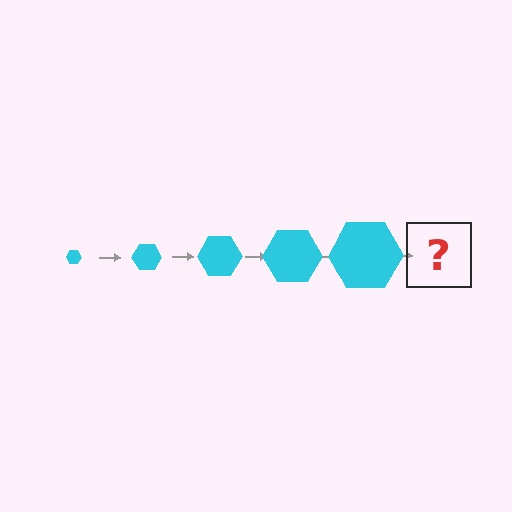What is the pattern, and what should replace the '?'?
The pattern is that the hexagon gets progressively larger each step. The '?' should be a cyan hexagon, larger than the previous one.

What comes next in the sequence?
The next element should be a cyan hexagon, larger than the previous one.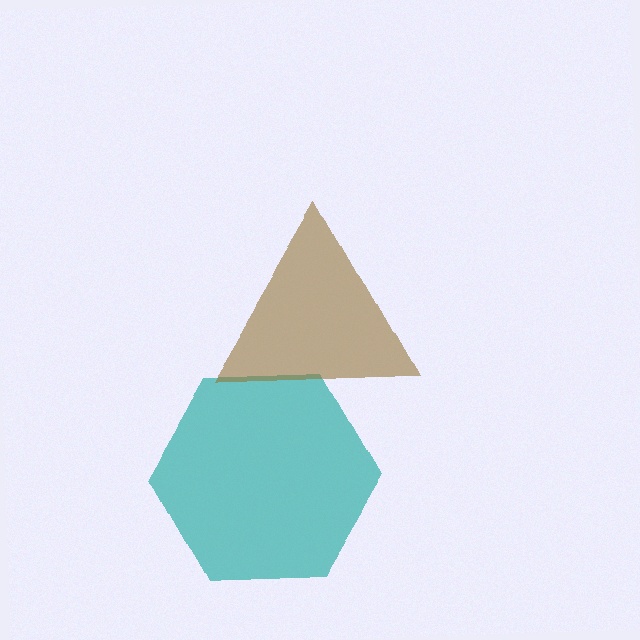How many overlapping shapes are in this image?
There are 2 overlapping shapes in the image.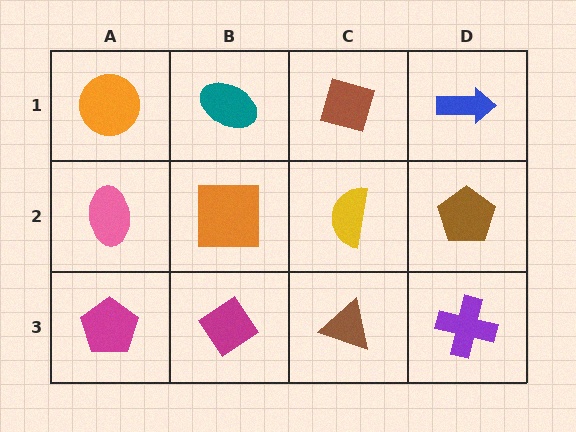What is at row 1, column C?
A brown diamond.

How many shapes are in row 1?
4 shapes.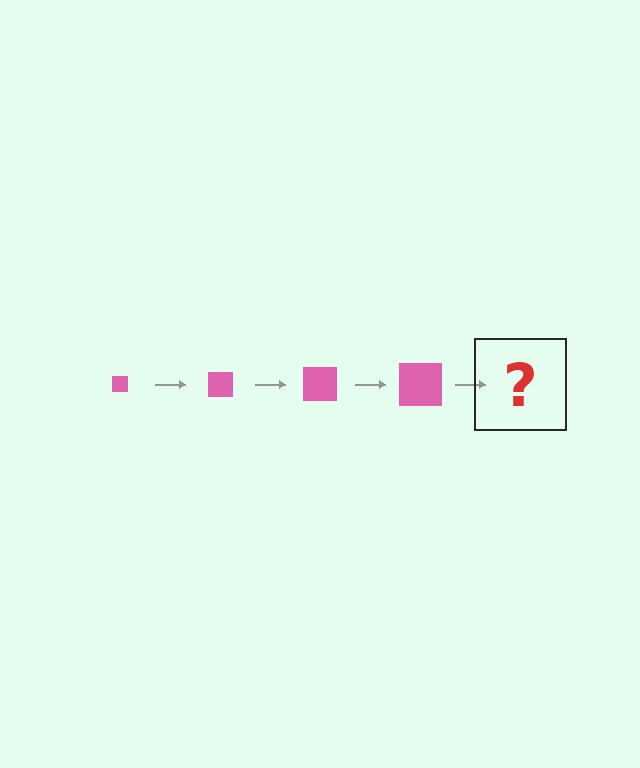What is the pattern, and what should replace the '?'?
The pattern is that the square gets progressively larger each step. The '?' should be a pink square, larger than the previous one.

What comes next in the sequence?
The next element should be a pink square, larger than the previous one.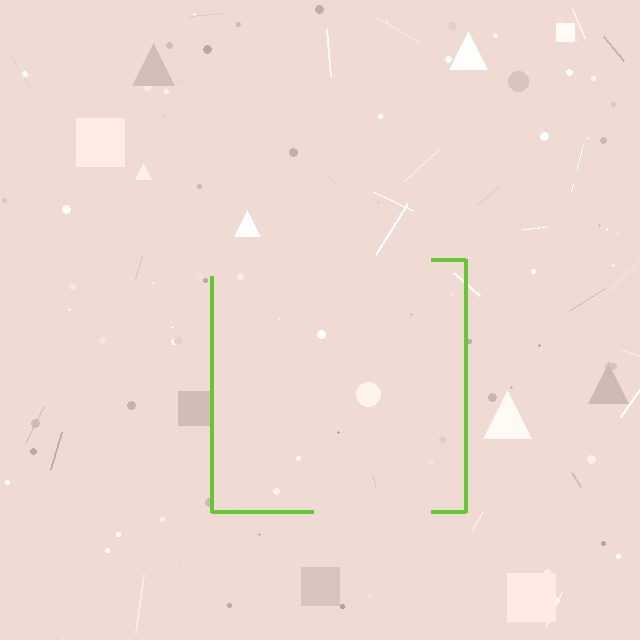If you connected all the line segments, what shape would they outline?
They would outline a square.